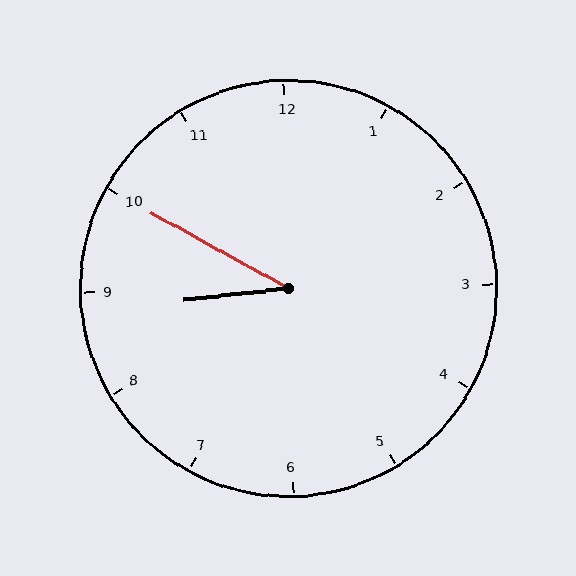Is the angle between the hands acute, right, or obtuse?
It is acute.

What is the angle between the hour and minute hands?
Approximately 35 degrees.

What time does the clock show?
8:50.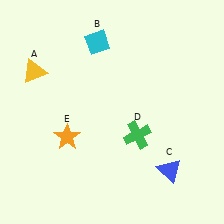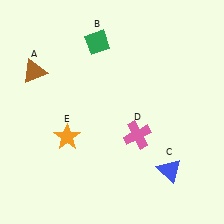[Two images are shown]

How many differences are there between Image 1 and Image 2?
There are 3 differences between the two images.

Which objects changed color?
A changed from yellow to brown. B changed from cyan to green. D changed from green to pink.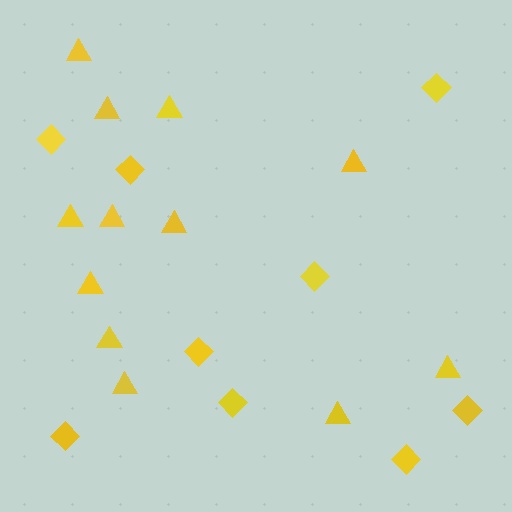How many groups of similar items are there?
There are 2 groups: one group of diamonds (9) and one group of triangles (12).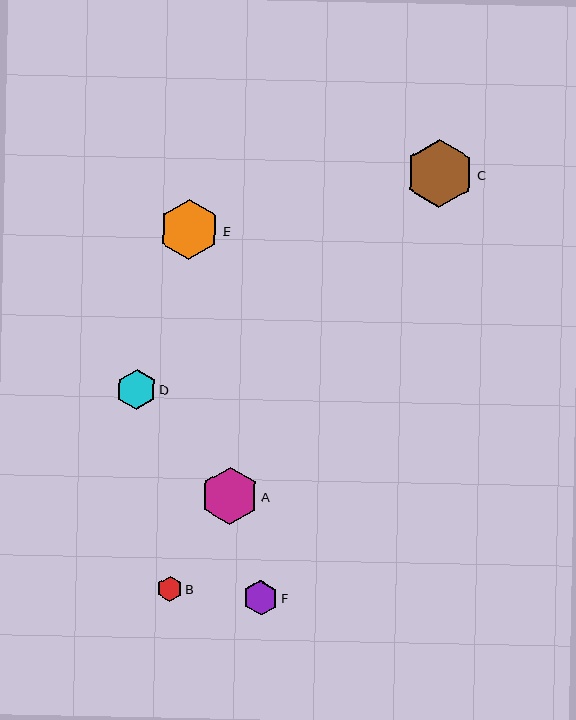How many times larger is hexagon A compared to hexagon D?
Hexagon A is approximately 1.4 times the size of hexagon D.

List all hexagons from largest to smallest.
From largest to smallest: C, E, A, D, F, B.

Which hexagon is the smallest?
Hexagon B is the smallest with a size of approximately 25 pixels.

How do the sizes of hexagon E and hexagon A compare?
Hexagon E and hexagon A are approximately the same size.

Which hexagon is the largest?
Hexagon C is the largest with a size of approximately 68 pixels.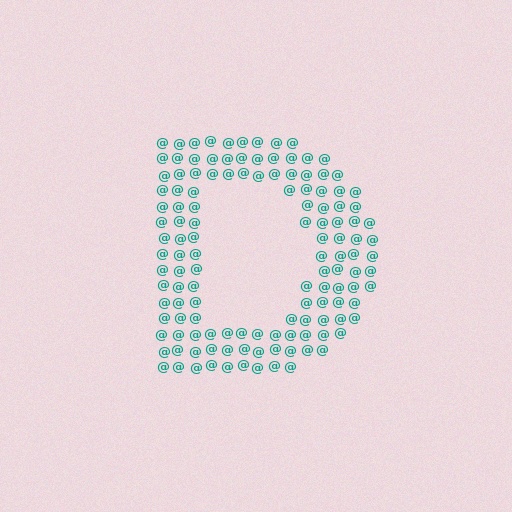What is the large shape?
The large shape is the letter D.